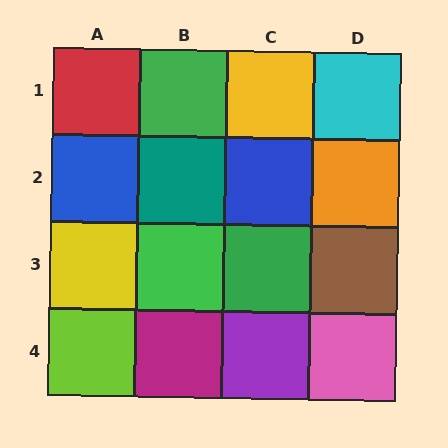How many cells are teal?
1 cell is teal.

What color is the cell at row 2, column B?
Teal.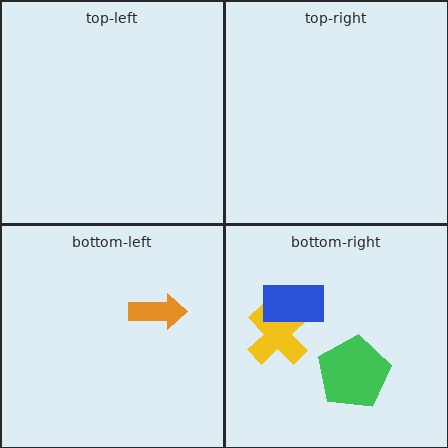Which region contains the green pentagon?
The bottom-right region.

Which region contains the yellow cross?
The bottom-right region.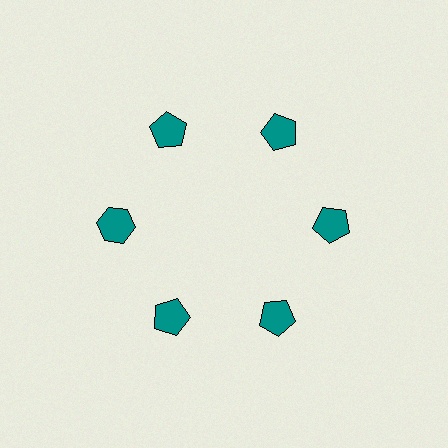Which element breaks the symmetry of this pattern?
The teal hexagon at roughly the 9 o'clock position breaks the symmetry. All other shapes are teal pentagons.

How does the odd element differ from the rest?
It has a different shape: hexagon instead of pentagon.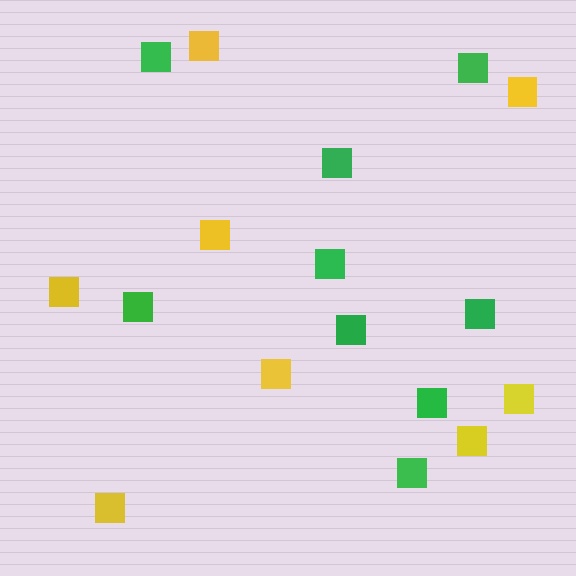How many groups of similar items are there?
There are 2 groups: one group of green squares (9) and one group of yellow squares (8).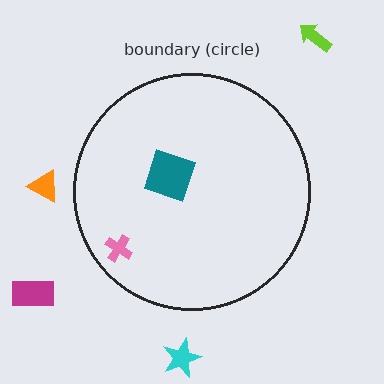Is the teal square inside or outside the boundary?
Inside.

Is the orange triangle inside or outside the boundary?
Outside.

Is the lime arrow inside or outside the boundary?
Outside.